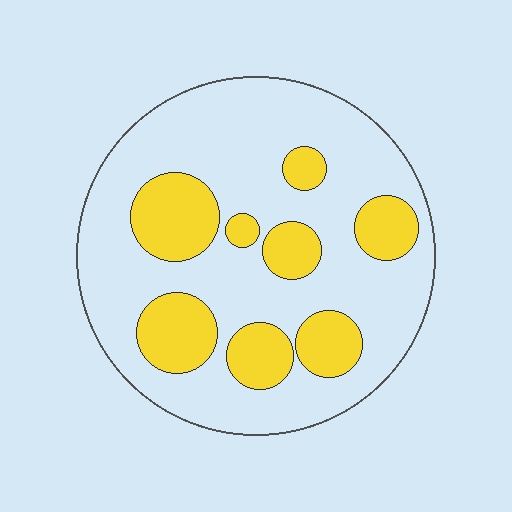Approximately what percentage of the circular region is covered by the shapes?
Approximately 25%.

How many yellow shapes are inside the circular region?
8.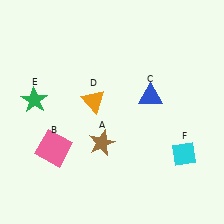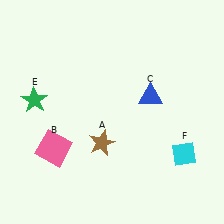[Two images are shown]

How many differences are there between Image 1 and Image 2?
There is 1 difference between the two images.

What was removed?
The orange triangle (D) was removed in Image 2.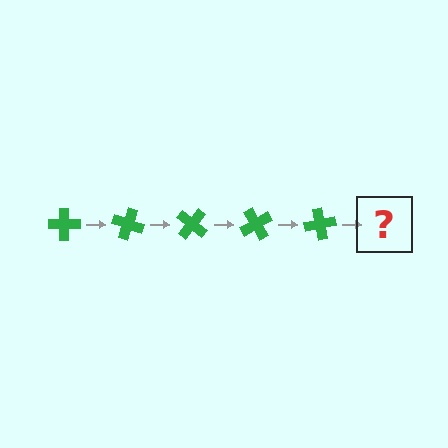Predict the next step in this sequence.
The next step is a green cross rotated 100 degrees.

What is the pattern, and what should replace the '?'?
The pattern is that the cross rotates 20 degrees each step. The '?' should be a green cross rotated 100 degrees.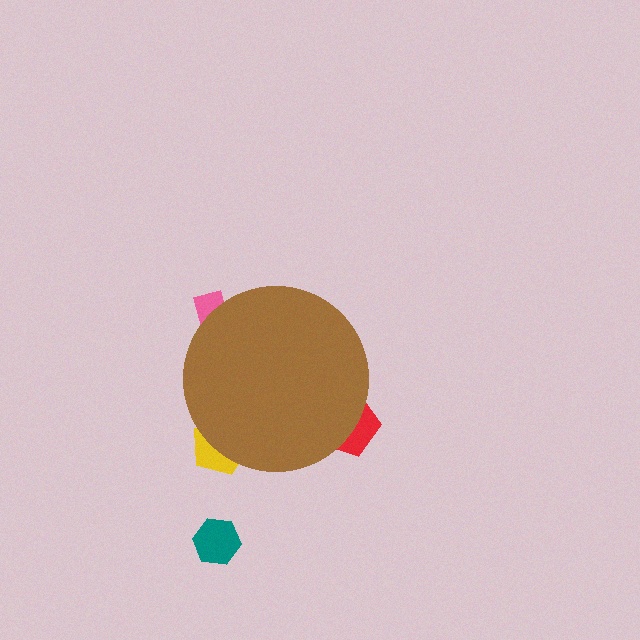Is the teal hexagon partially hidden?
No, the teal hexagon is fully visible.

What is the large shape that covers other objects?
A brown circle.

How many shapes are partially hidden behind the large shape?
3 shapes are partially hidden.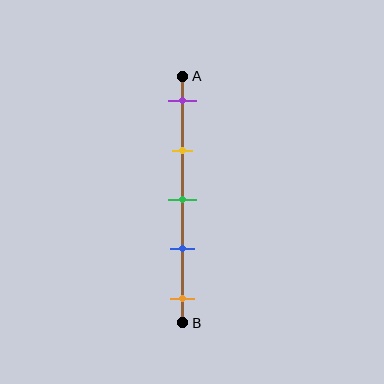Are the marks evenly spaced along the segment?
Yes, the marks are approximately evenly spaced.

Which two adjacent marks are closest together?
The green and blue marks are the closest adjacent pair.